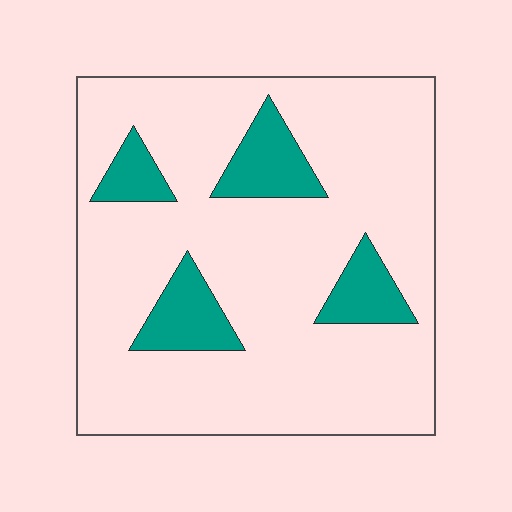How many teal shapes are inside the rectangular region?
4.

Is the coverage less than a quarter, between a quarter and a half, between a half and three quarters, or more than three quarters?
Less than a quarter.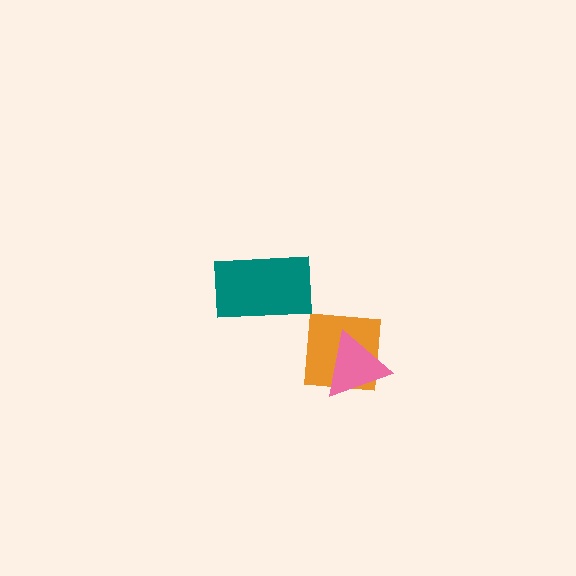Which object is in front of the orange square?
The pink triangle is in front of the orange square.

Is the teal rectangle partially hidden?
No, no other shape covers it.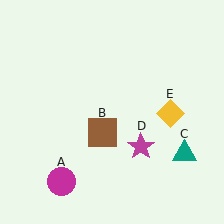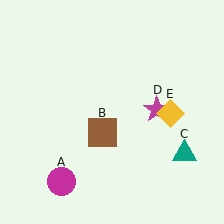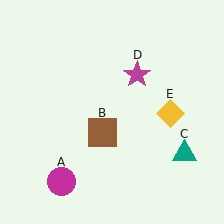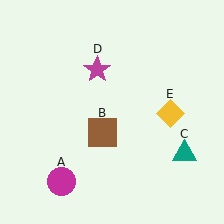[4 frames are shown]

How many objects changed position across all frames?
1 object changed position: magenta star (object D).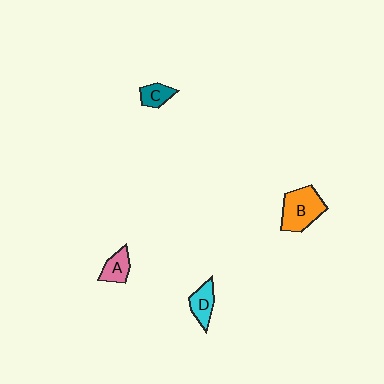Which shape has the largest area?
Shape B (orange).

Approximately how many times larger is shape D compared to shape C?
Approximately 1.2 times.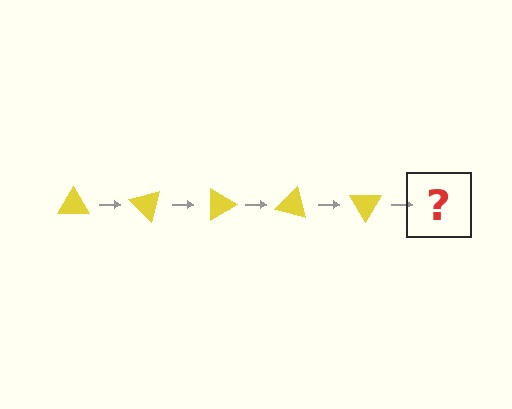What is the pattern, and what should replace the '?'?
The pattern is that the triangle rotates 45 degrees each step. The '?' should be a yellow triangle rotated 225 degrees.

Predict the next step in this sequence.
The next step is a yellow triangle rotated 225 degrees.